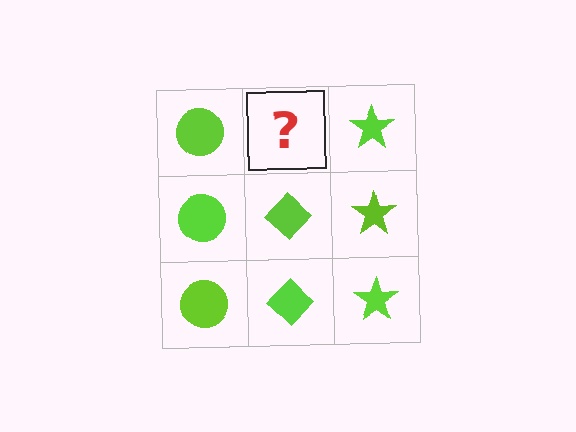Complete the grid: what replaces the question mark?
The question mark should be replaced with a lime diamond.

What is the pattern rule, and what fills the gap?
The rule is that each column has a consistent shape. The gap should be filled with a lime diamond.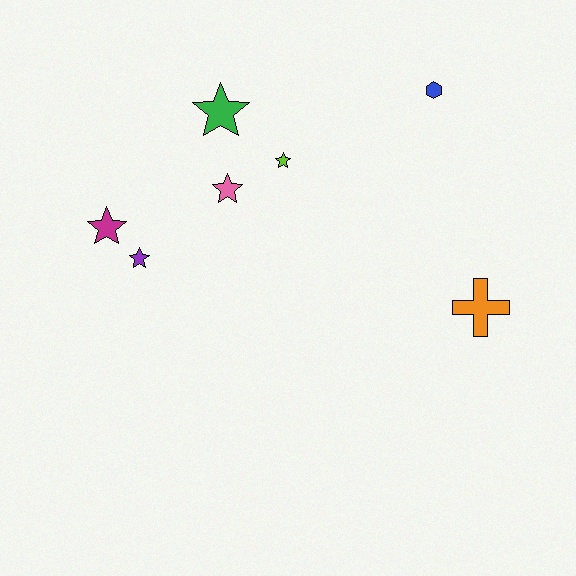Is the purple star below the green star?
Yes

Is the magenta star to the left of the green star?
Yes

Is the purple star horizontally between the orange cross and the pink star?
No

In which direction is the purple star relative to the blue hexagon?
The purple star is to the left of the blue hexagon.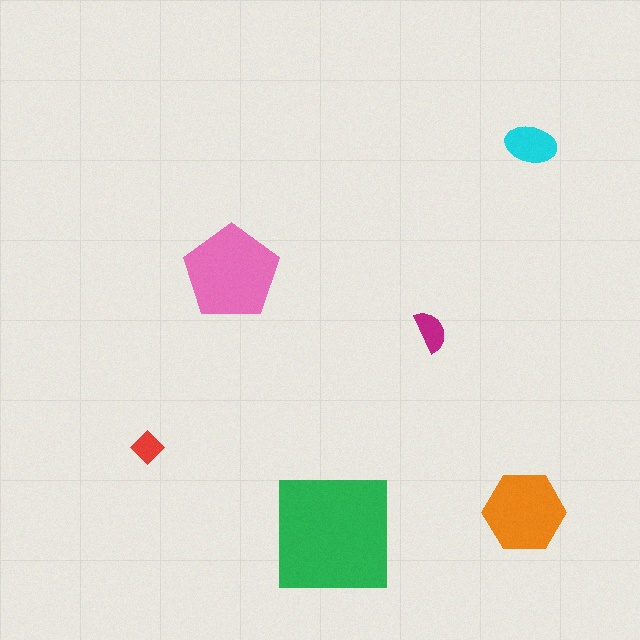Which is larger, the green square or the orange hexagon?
The green square.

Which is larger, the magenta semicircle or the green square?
The green square.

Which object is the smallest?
The red diamond.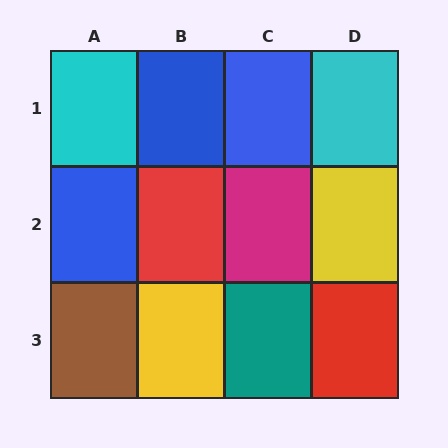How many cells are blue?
3 cells are blue.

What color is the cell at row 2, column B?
Red.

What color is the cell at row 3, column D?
Red.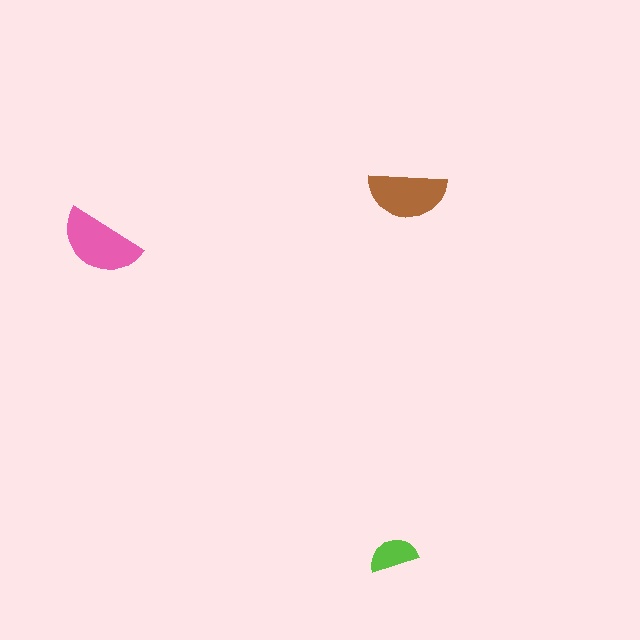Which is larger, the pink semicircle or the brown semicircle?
The pink one.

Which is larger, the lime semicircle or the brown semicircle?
The brown one.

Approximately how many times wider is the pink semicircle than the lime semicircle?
About 1.5 times wider.